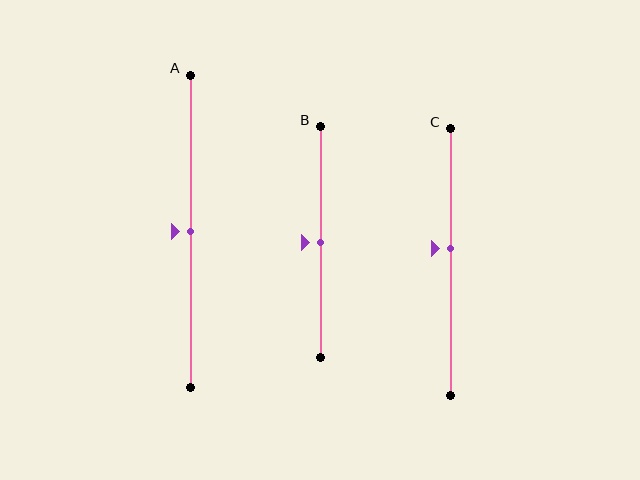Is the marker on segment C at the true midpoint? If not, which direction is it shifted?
No, the marker on segment C is shifted upward by about 5% of the segment length.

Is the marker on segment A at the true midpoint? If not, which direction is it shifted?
Yes, the marker on segment A is at the true midpoint.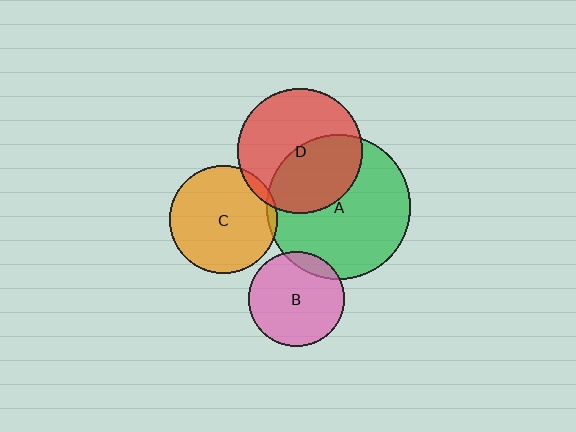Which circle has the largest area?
Circle A (green).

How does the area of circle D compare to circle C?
Approximately 1.4 times.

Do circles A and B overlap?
Yes.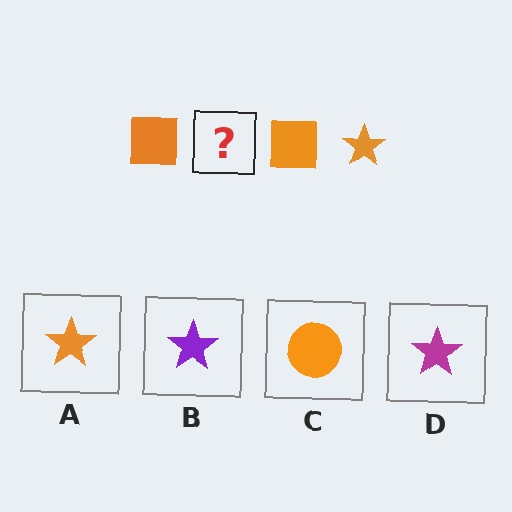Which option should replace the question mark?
Option A.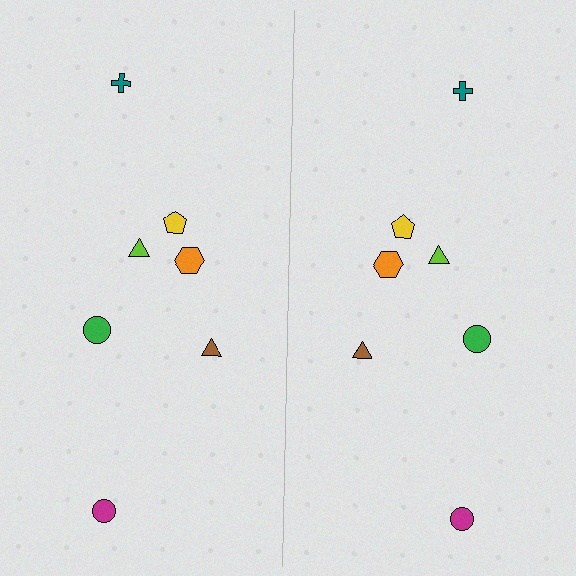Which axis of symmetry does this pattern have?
The pattern has a vertical axis of symmetry running through the center of the image.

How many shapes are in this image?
There are 14 shapes in this image.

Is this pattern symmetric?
Yes, this pattern has bilateral (reflection) symmetry.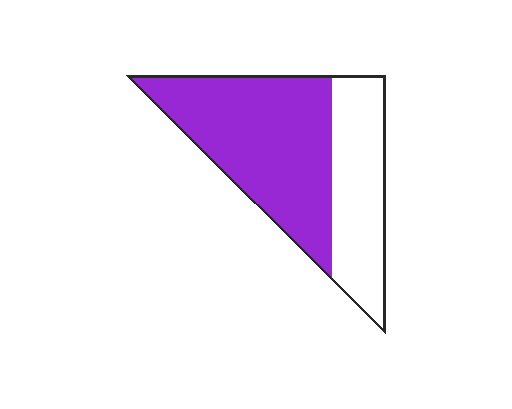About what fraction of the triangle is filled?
About five eighths (5/8).